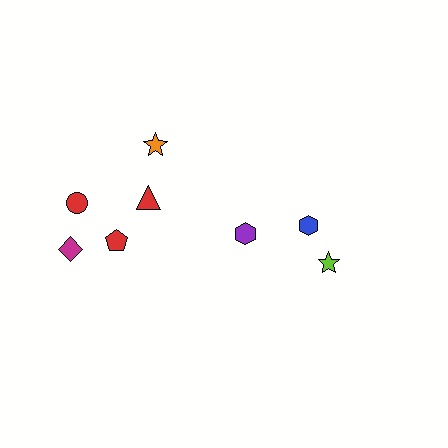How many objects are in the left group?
There are 5 objects.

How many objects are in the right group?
There are 3 objects.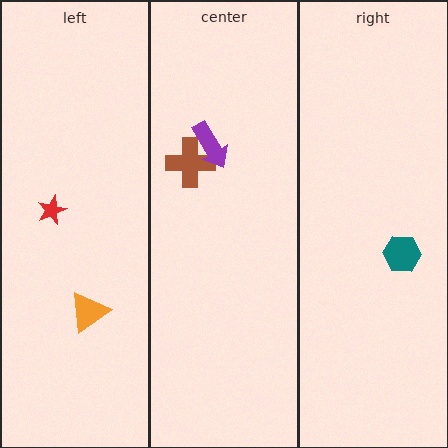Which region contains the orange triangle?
The left region.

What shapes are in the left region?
The orange triangle, the red star.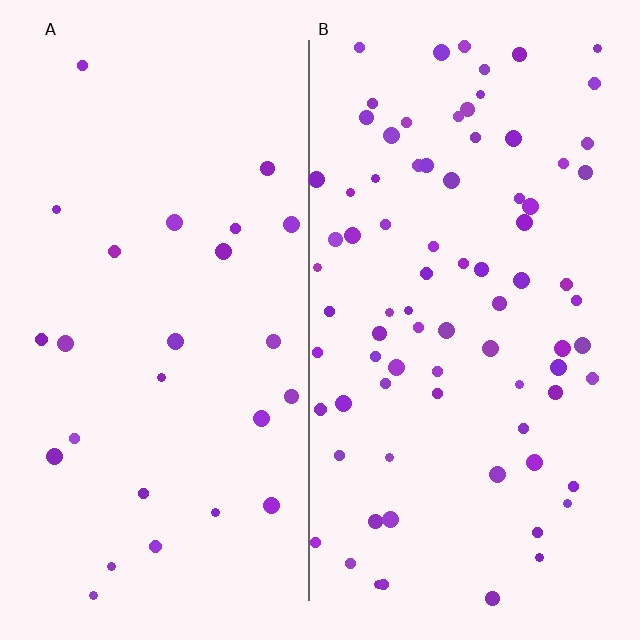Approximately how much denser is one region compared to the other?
Approximately 3.1× — region B over region A.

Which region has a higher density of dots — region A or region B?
B (the right).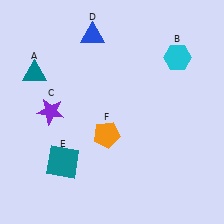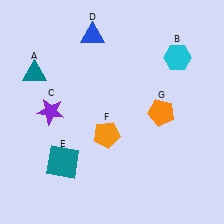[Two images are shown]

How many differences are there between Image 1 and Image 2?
There is 1 difference between the two images.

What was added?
An orange pentagon (G) was added in Image 2.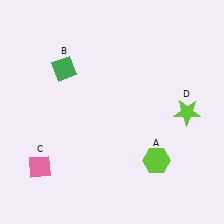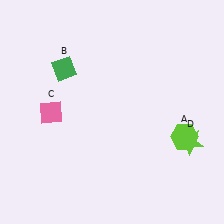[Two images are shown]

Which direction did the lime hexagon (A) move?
The lime hexagon (A) moved right.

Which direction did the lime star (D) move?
The lime star (D) moved down.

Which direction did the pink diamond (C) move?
The pink diamond (C) moved up.